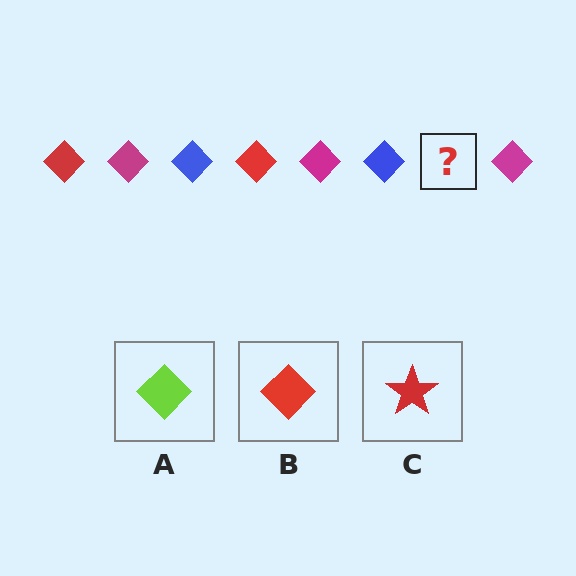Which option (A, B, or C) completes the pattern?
B.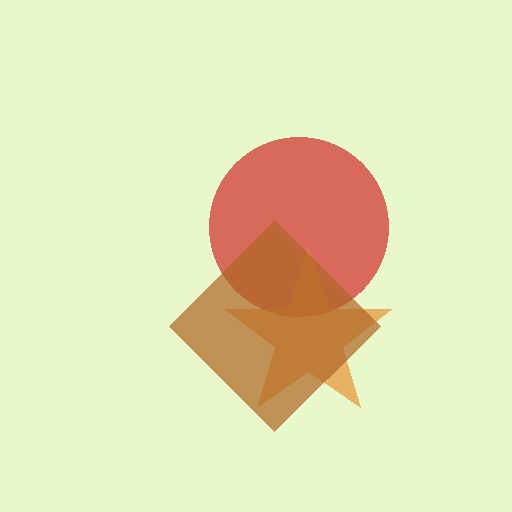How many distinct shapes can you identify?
There are 3 distinct shapes: a red circle, an orange star, a brown diamond.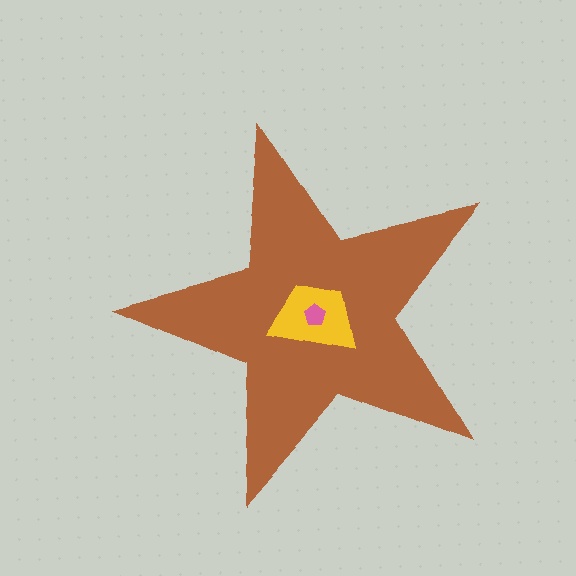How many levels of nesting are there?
3.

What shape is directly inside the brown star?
The yellow trapezoid.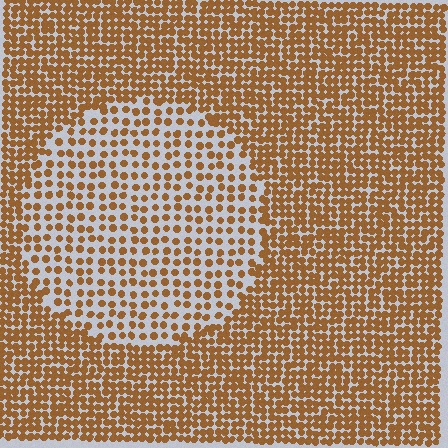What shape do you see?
I see a circle.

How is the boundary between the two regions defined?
The boundary is defined by a change in element density (approximately 2.0x ratio). All elements are the same color, size, and shape.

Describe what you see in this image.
The image contains small brown elements arranged at two different densities. A circle-shaped region is visible where the elements are less densely packed than the surrounding area.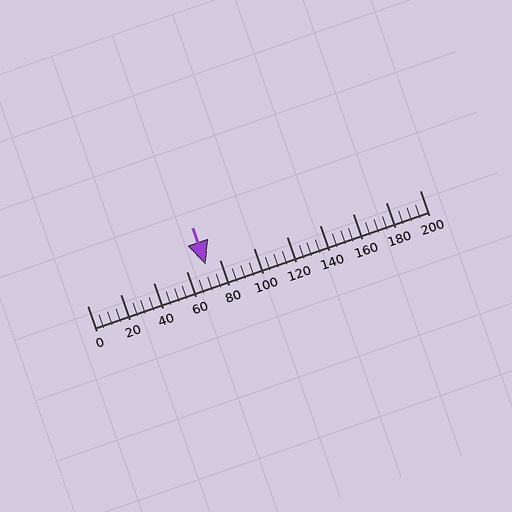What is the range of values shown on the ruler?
The ruler shows values from 0 to 200.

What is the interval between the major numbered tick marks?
The major tick marks are spaced 20 units apart.